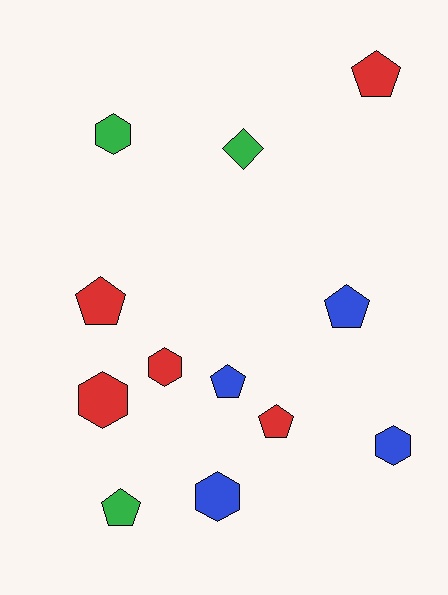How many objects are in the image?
There are 12 objects.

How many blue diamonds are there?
There are no blue diamonds.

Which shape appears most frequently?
Pentagon, with 6 objects.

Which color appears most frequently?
Red, with 5 objects.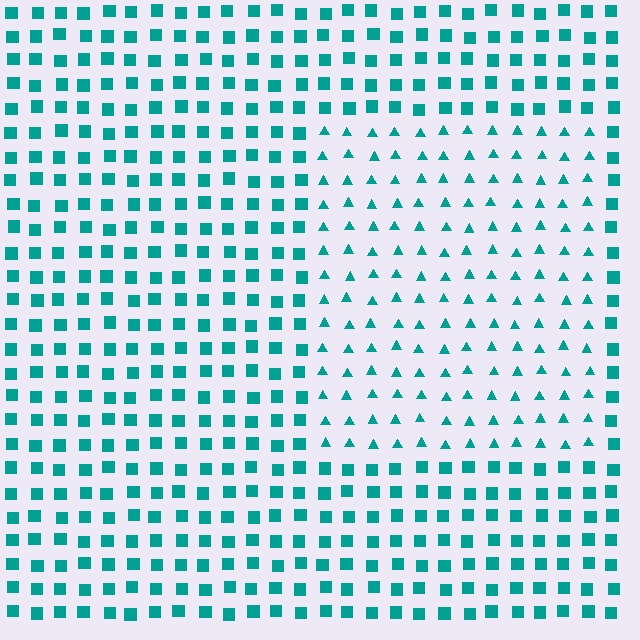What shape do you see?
I see a rectangle.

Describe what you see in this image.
The image is filled with small teal elements arranged in a uniform grid. A rectangle-shaped region contains triangles, while the surrounding area contains squares. The boundary is defined purely by the change in element shape.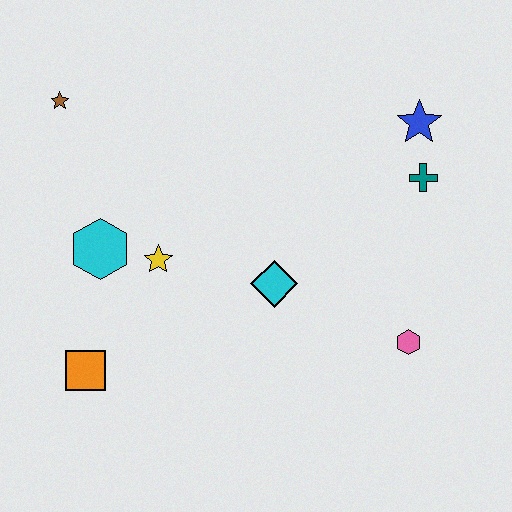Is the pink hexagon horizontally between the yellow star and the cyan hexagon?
No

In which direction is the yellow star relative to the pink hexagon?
The yellow star is to the left of the pink hexagon.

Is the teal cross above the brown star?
No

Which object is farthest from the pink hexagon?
The brown star is farthest from the pink hexagon.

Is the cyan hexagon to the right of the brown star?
Yes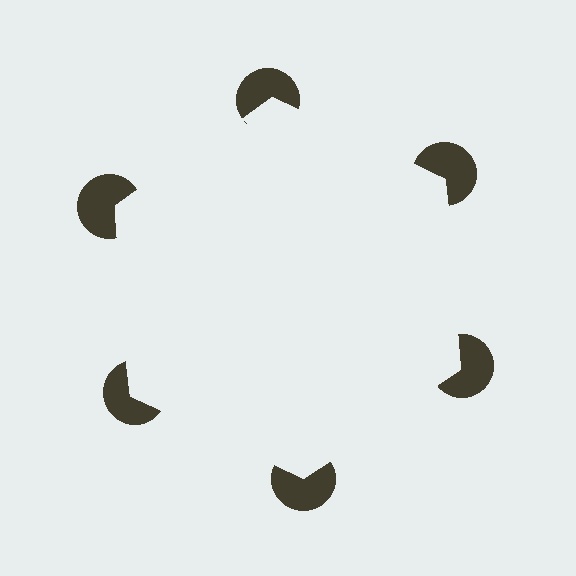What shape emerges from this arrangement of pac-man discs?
An illusory hexagon — its edges are inferred from the aligned wedge cuts in the pac-man discs, not physically drawn.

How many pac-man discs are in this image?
There are 6 — one at each vertex of the illusory hexagon.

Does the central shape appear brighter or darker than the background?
It typically appears slightly brighter than the background, even though no actual brightness change is drawn.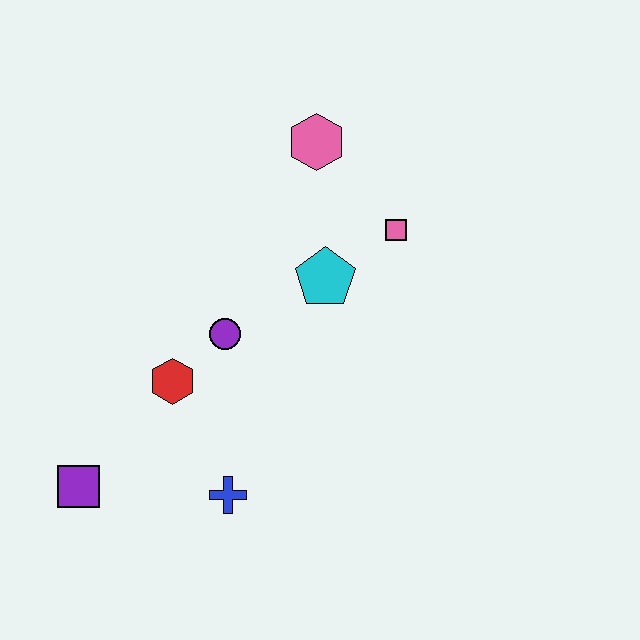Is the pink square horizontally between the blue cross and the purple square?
No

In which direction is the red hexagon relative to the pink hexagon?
The red hexagon is below the pink hexagon.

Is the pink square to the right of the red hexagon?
Yes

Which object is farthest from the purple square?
The pink hexagon is farthest from the purple square.